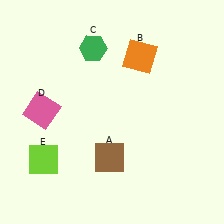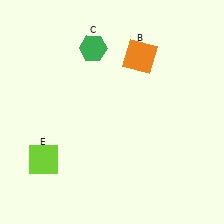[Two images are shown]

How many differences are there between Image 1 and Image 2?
There are 2 differences between the two images.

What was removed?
The pink square (D), the brown square (A) were removed in Image 2.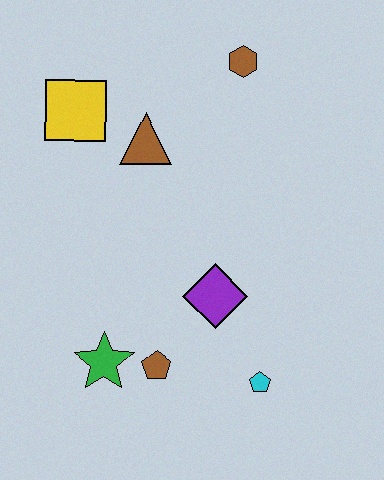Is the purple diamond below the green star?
No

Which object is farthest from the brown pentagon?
The brown hexagon is farthest from the brown pentagon.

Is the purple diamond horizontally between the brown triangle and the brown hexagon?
Yes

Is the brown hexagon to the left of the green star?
No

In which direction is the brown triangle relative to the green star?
The brown triangle is above the green star.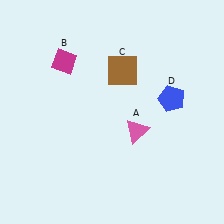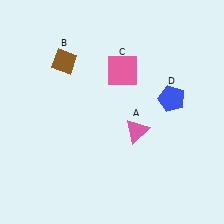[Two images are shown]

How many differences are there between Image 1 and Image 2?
There are 2 differences between the two images.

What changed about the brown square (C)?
In Image 1, C is brown. In Image 2, it changed to pink.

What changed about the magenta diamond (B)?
In Image 1, B is magenta. In Image 2, it changed to brown.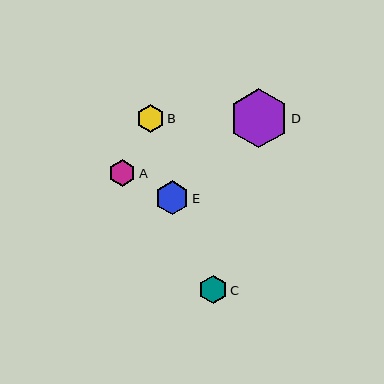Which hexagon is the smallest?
Hexagon A is the smallest with a size of approximately 27 pixels.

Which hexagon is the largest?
Hexagon D is the largest with a size of approximately 59 pixels.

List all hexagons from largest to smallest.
From largest to smallest: D, E, C, B, A.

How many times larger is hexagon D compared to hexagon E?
Hexagon D is approximately 1.7 times the size of hexagon E.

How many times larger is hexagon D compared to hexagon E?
Hexagon D is approximately 1.7 times the size of hexagon E.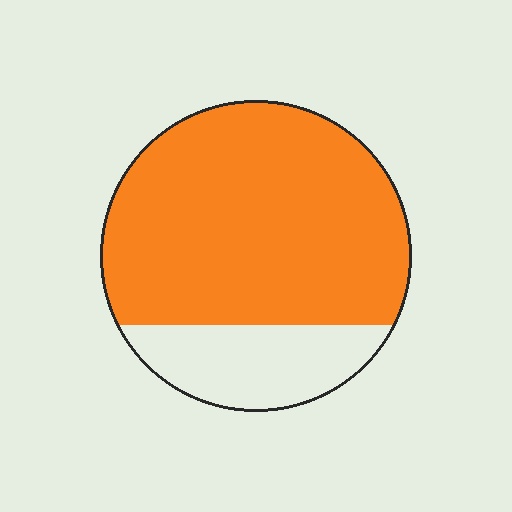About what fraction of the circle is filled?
About three quarters (3/4).